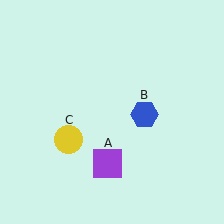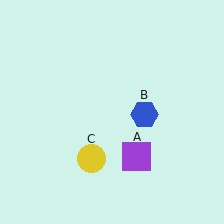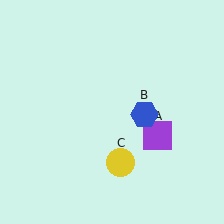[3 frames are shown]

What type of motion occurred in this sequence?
The purple square (object A), yellow circle (object C) rotated counterclockwise around the center of the scene.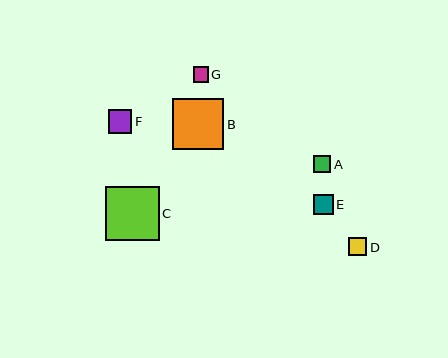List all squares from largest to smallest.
From largest to smallest: C, B, F, E, D, A, G.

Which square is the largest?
Square C is the largest with a size of approximately 54 pixels.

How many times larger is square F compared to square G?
Square F is approximately 1.6 times the size of square G.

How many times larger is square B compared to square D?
Square B is approximately 2.9 times the size of square D.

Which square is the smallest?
Square G is the smallest with a size of approximately 15 pixels.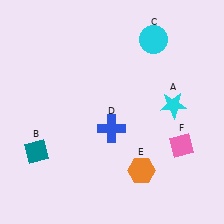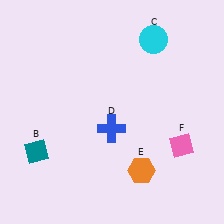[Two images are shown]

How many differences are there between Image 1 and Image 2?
There is 1 difference between the two images.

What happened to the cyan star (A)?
The cyan star (A) was removed in Image 2. It was in the top-right area of Image 1.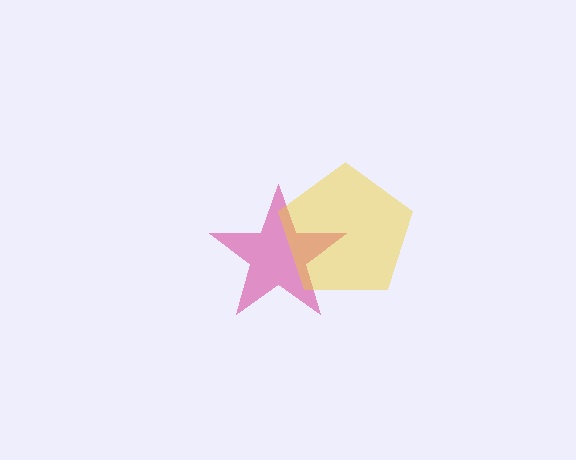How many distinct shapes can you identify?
There are 2 distinct shapes: a magenta star, a yellow pentagon.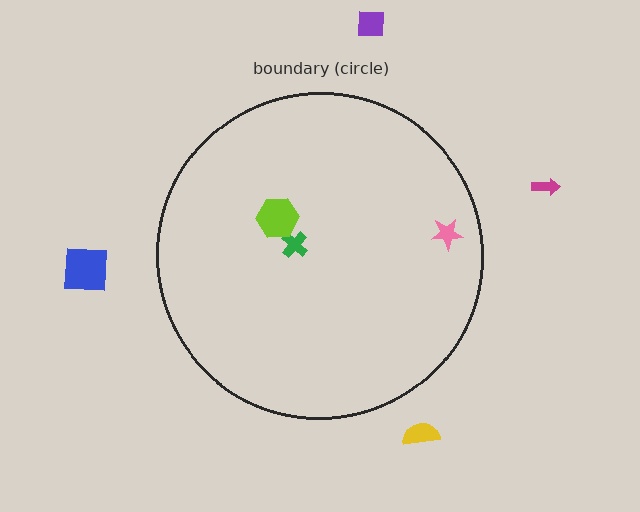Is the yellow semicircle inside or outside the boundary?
Outside.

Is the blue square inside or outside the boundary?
Outside.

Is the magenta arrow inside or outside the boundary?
Outside.